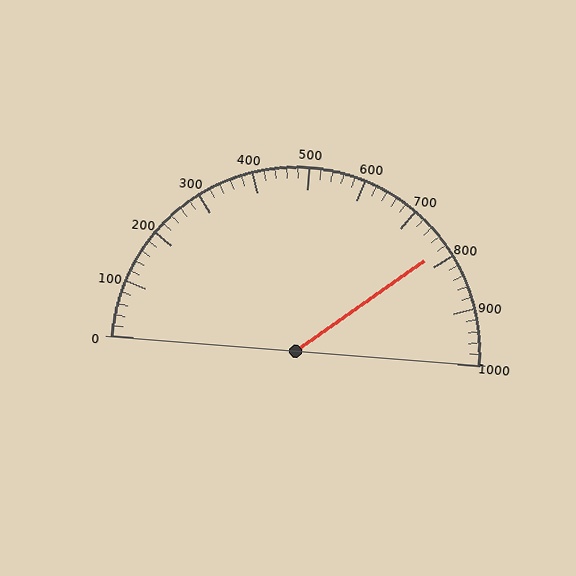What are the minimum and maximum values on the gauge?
The gauge ranges from 0 to 1000.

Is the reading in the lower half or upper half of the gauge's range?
The reading is in the upper half of the range (0 to 1000).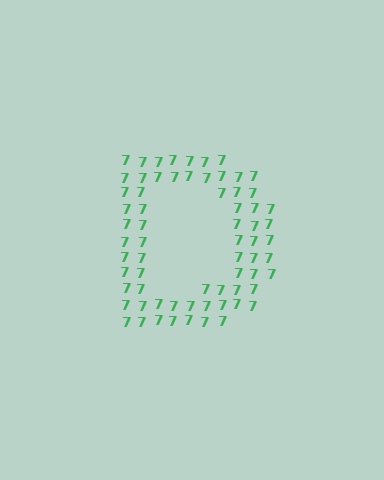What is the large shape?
The large shape is the letter D.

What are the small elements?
The small elements are digit 7's.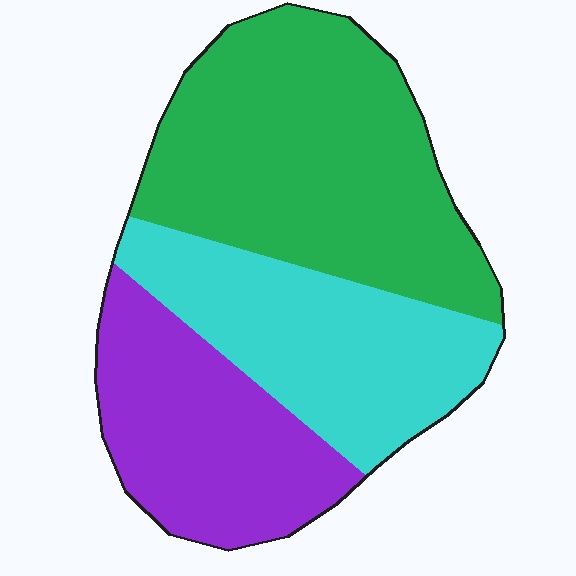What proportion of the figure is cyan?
Cyan covers about 30% of the figure.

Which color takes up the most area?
Green, at roughly 45%.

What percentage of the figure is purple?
Purple covers roughly 25% of the figure.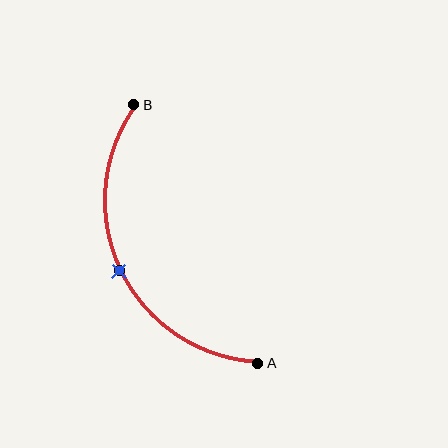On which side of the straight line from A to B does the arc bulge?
The arc bulges to the left of the straight line connecting A and B.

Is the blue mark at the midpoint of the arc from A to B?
Yes. The blue mark lies on the arc at equal arc-length from both A and B — it is the arc midpoint.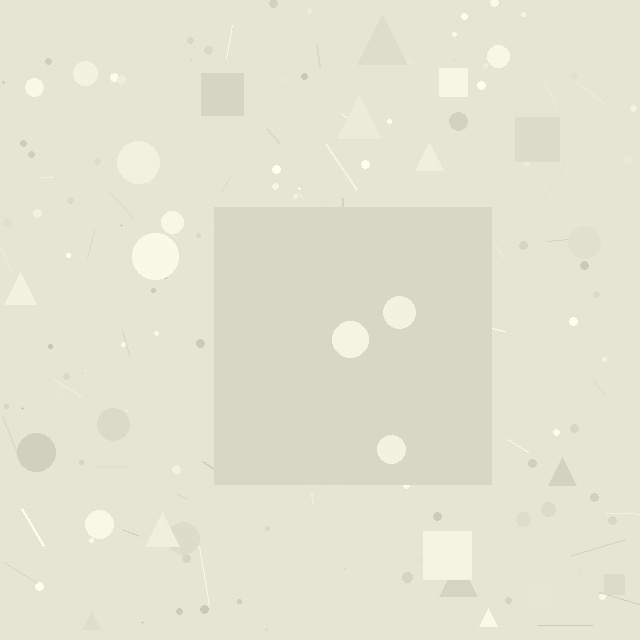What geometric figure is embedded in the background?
A square is embedded in the background.